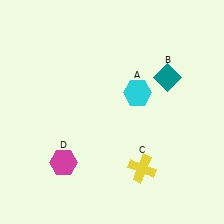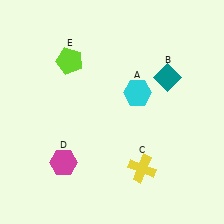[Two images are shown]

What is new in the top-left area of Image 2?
A lime pentagon (E) was added in the top-left area of Image 2.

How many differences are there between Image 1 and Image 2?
There is 1 difference between the two images.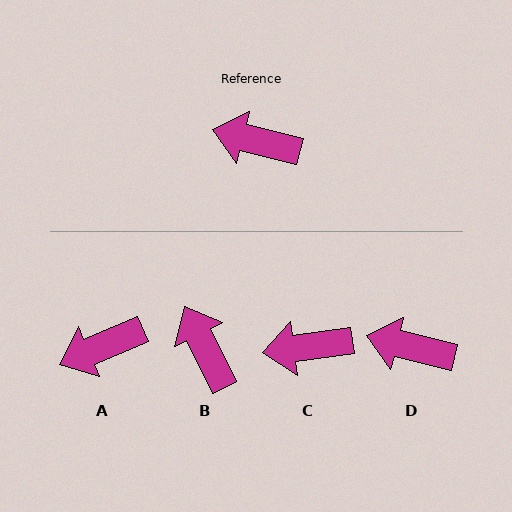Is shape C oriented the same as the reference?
No, it is off by about 22 degrees.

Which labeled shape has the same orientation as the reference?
D.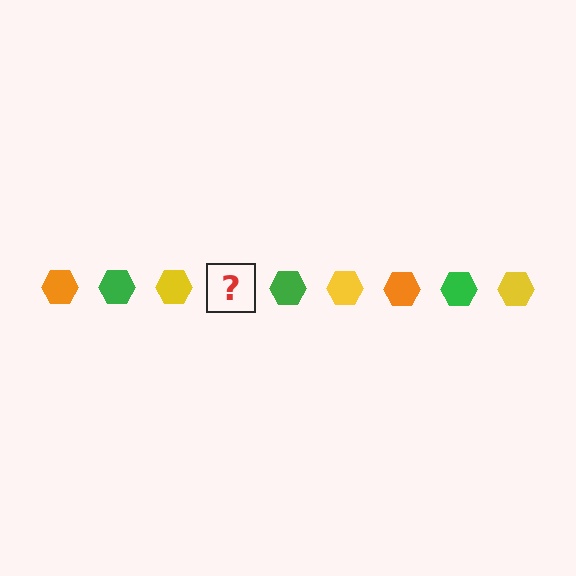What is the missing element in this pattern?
The missing element is an orange hexagon.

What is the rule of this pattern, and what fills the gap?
The rule is that the pattern cycles through orange, green, yellow hexagons. The gap should be filled with an orange hexagon.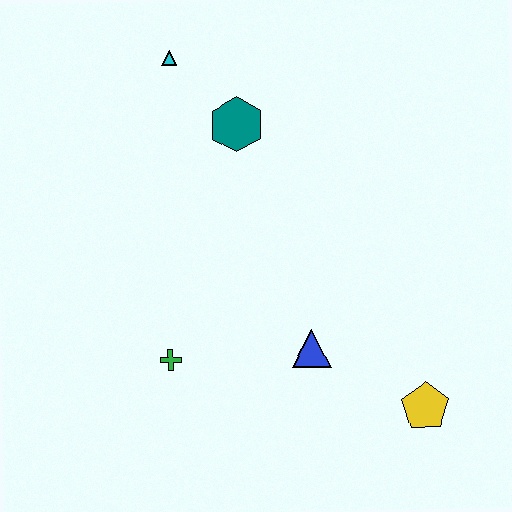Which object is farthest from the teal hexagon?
The yellow pentagon is farthest from the teal hexagon.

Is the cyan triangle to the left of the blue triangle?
Yes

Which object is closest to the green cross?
The blue triangle is closest to the green cross.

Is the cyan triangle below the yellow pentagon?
No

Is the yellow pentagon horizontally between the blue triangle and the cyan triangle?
No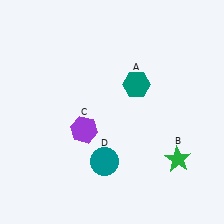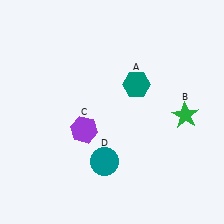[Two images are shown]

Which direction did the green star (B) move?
The green star (B) moved up.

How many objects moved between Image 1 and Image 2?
1 object moved between the two images.